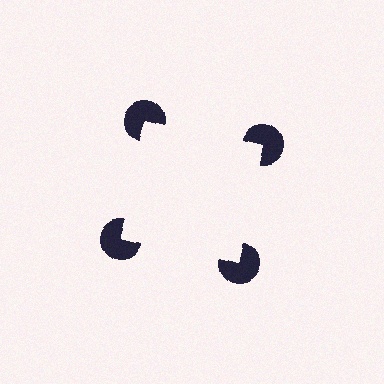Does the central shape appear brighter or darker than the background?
It typically appears slightly brighter than the background, even though no actual brightness change is drawn.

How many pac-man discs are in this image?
There are 4 — one at each vertex of the illusory square.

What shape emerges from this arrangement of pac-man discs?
An illusory square — its edges are inferred from the aligned wedge cuts in the pac-man discs, not physically drawn.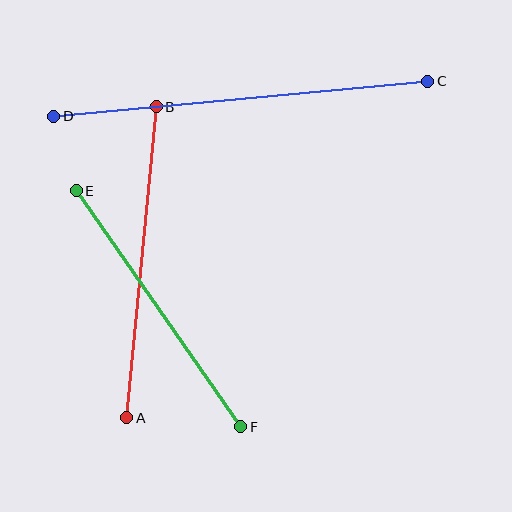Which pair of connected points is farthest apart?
Points C and D are farthest apart.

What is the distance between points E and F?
The distance is approximately 287 pixels.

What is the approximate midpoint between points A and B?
The midpoint is at approximately (142, 262) pixels.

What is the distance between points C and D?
The distance is approximately 375 pixels.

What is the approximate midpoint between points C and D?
The midpoint is at approximately (241, 99) pixels.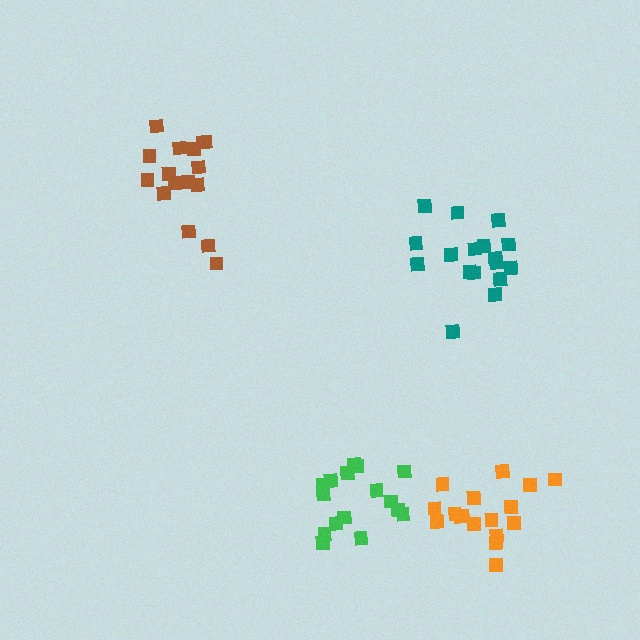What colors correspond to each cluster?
The clusters are colored: teal, green, brown, orange.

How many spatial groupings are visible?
There are 4 spatial groupings.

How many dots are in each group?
Group 1: 17 dots, Group 2: 16 dots, Group 3: 16 dots, Group 4: 17 dots (66 total).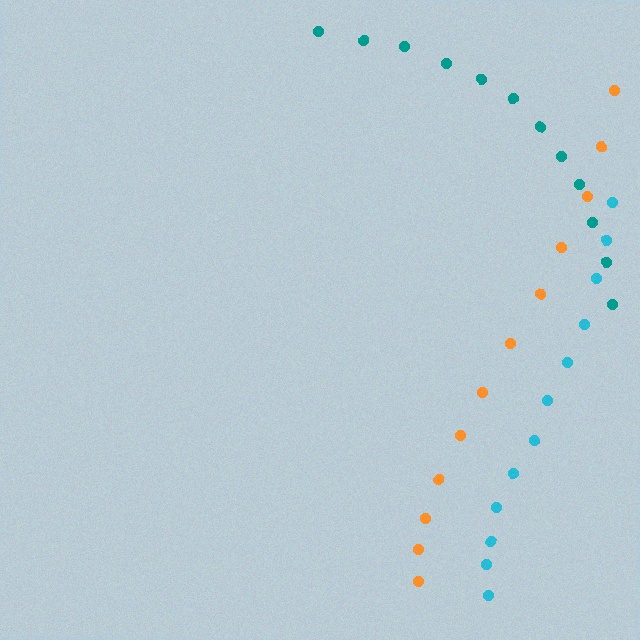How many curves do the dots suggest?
There are 3 distinct paths.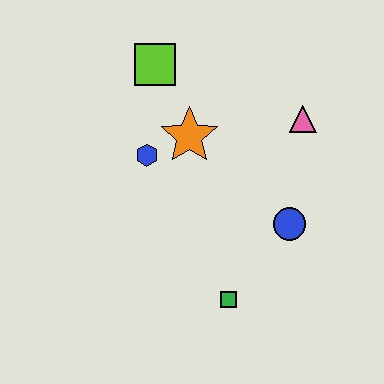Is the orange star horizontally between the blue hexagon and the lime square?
No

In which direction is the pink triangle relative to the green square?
The pink triangle is above the green square.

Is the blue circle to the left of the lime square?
No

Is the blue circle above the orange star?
No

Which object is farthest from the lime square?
The green square is farthest from the lime square.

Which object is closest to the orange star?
The blue hexagon is closest to the orange star.